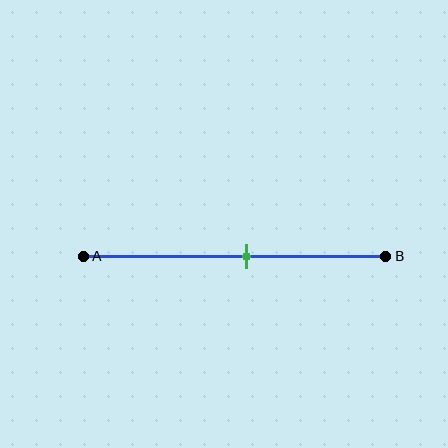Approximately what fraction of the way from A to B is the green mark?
The green mark is approximately 55% of the way from A to B.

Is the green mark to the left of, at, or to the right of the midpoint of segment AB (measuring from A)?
The green mark is to the right of the midpoint of segment AB.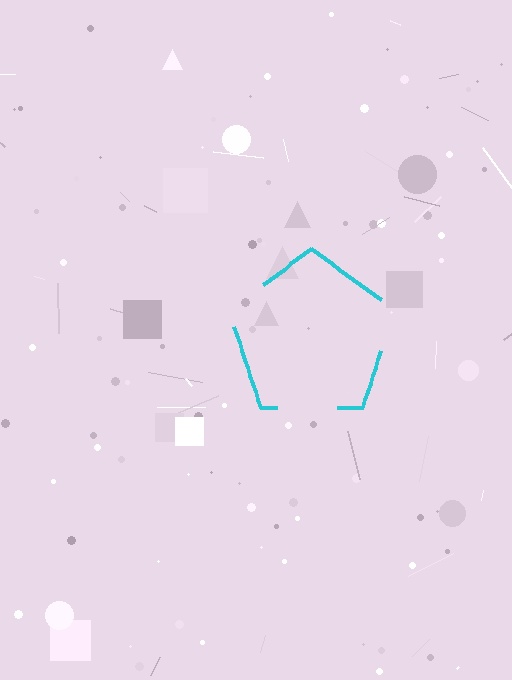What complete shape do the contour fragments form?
The contour fragments form a pentagon.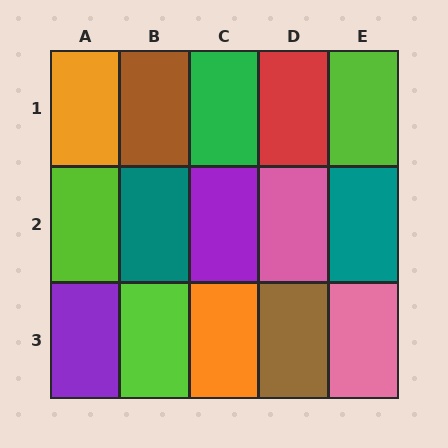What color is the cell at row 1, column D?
Red.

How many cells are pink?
2 cells are pink.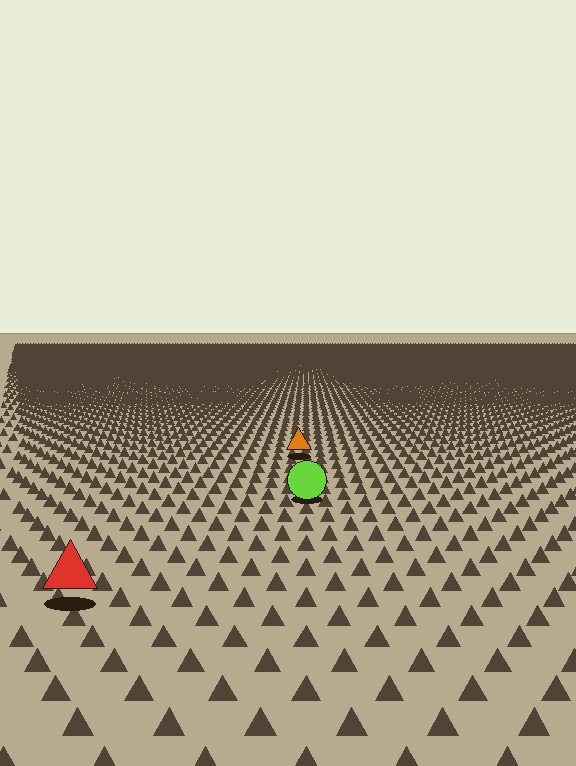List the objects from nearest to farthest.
From nearest to farthest: the red triangle, the lime circle, the orange triangle.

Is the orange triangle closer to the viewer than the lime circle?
No. The lime circle is closer — you can tell from the texture gradient: the ground texture is coarser near it.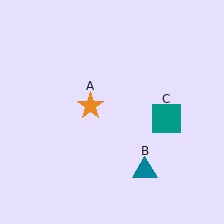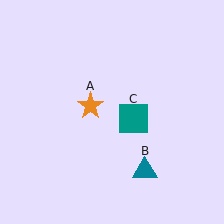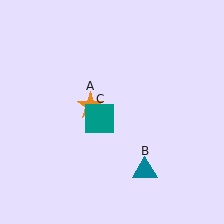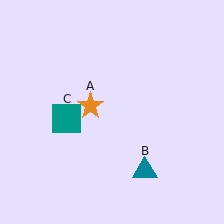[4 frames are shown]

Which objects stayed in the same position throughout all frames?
Orange star (object A) and teal triangle (object B) remained stationary.